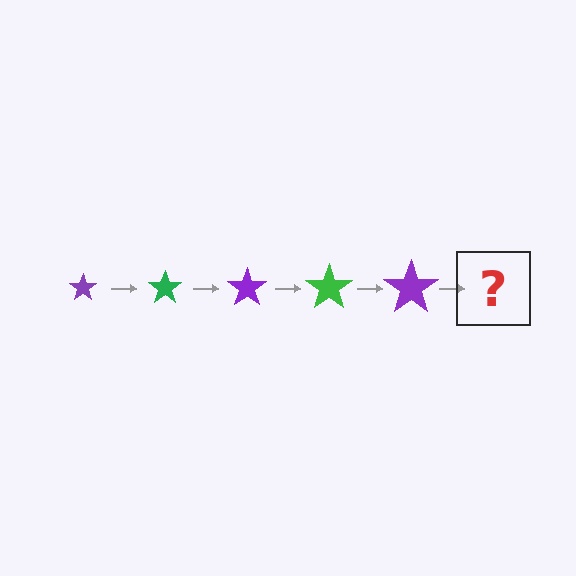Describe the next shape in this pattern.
It should be a green star, larger than the previous one.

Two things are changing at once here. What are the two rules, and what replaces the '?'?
The two rules are that the star grows larger each step and the color cycles through purple and green. The '?' should be a green star, larger than the previous one.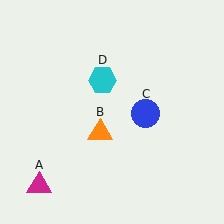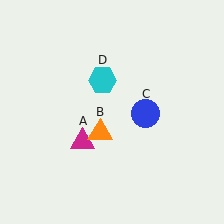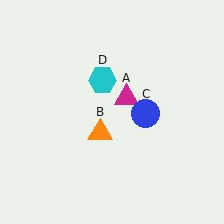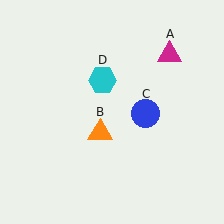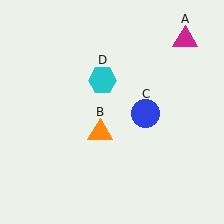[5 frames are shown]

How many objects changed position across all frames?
1 object changed position: magenta triangle (object A).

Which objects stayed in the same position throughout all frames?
Orange triangle (object B) and blue circle (object C) and cyan hexagon (object D) remained stationary.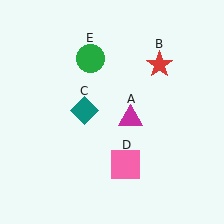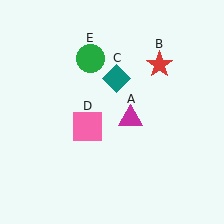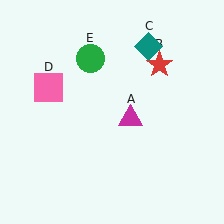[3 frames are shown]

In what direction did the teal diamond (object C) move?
The teal diamond (object C) moved up and to the right.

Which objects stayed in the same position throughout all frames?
Magenta triangle (object A) and red star (object B) and green circle (object E) remained stationary.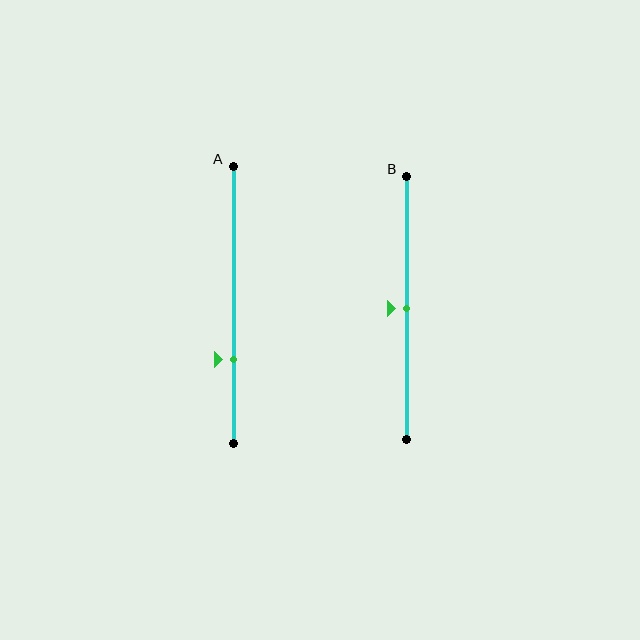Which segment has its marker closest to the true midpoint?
Segment B has its marker closest to the true midpoint.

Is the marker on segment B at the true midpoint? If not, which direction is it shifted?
Yes, the marker on segment B is at the true midpoint.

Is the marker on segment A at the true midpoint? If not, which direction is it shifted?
No, the marker on segment A is shifted downward by about 20% of the segment length.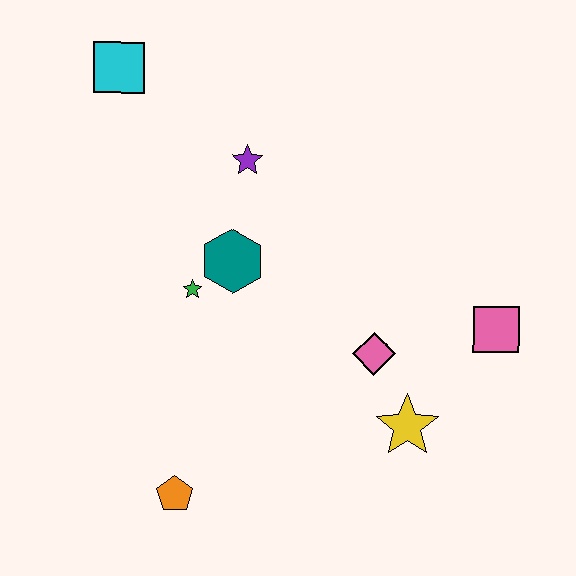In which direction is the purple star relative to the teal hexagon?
The purple star is above the teal hexagon.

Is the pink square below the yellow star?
No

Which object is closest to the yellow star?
The pink diamond is closest to the yellow star.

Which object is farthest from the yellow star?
The cyan square is farthest from the yellow star.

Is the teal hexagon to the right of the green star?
Yes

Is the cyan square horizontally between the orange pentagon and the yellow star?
No